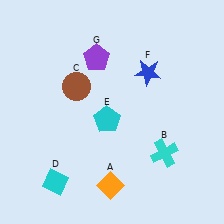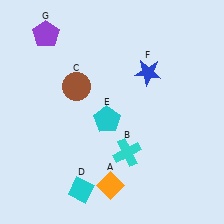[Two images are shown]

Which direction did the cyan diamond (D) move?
The cyan diamond (D) moved right.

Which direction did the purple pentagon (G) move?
The purple pentagon (G) moved left.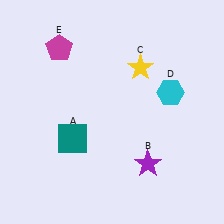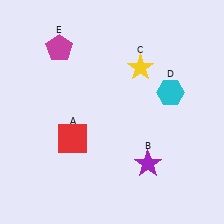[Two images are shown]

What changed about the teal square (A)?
In Image 1, A is teal. In Image 2, it changed to red.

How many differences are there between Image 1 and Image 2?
There is 1 difference between the two images.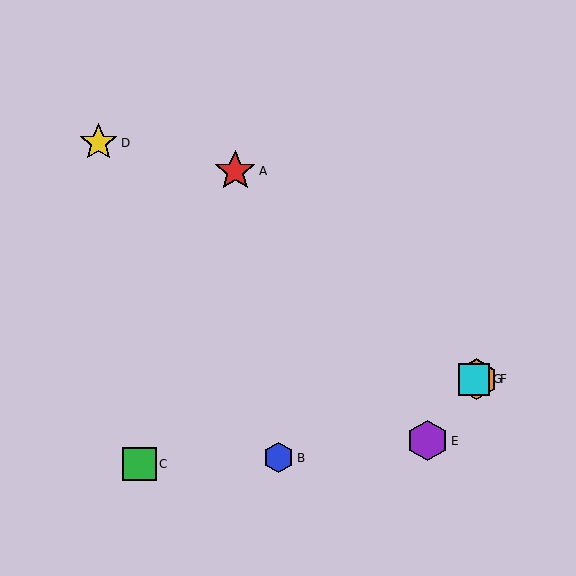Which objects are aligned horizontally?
Objects F, G are aligned horizontally.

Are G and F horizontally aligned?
Yes, both are at y≈379.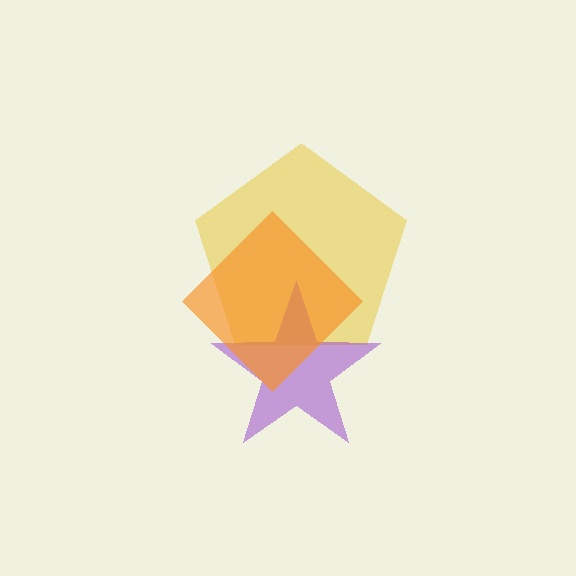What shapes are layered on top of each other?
The layered shapes are: a yellow pentagon, a purple star, an orange diamond.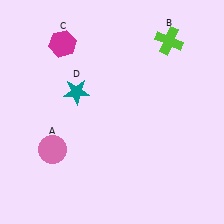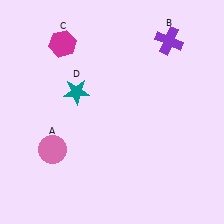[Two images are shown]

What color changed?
The cross (B) changed from lime in Image 1 to purple in Image 2.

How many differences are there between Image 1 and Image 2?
There is 1 difference between the two images.